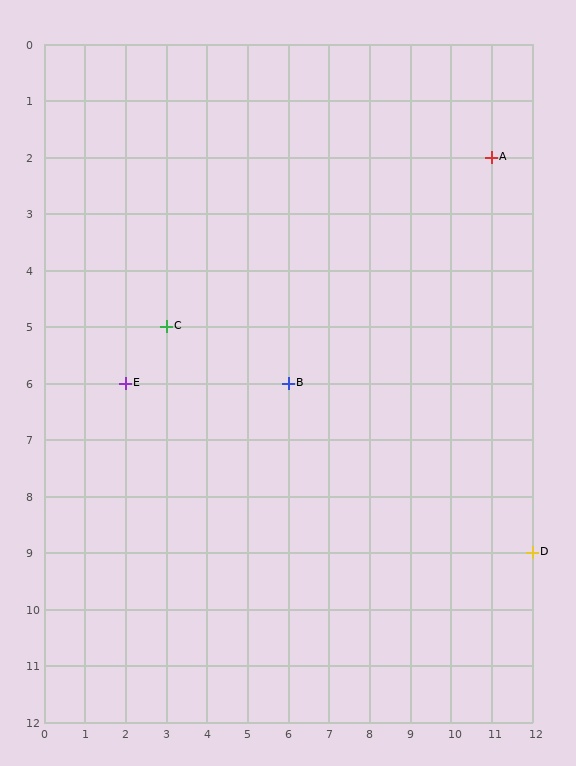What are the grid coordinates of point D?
Point D is at grid coordinates (12, 9).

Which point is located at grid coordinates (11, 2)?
Point A is at (11, 2).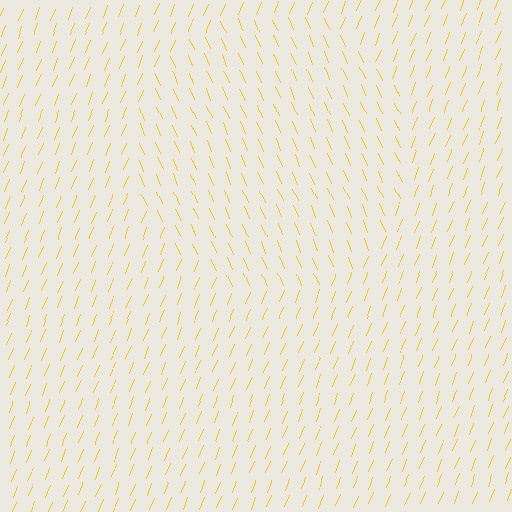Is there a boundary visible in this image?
Yes, there is a texture boundary formed by a change in line orientation.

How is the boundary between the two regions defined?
The boundary is defined purely by a change in line orientation (approximately 45 degrees difference). All lines are the same color and thickness.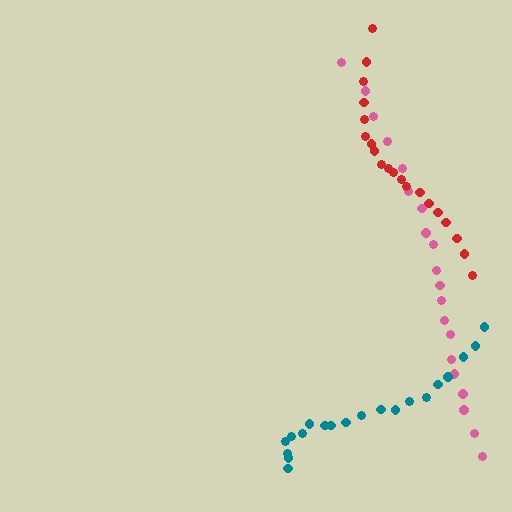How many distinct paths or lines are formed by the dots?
There are 3 distinct paths.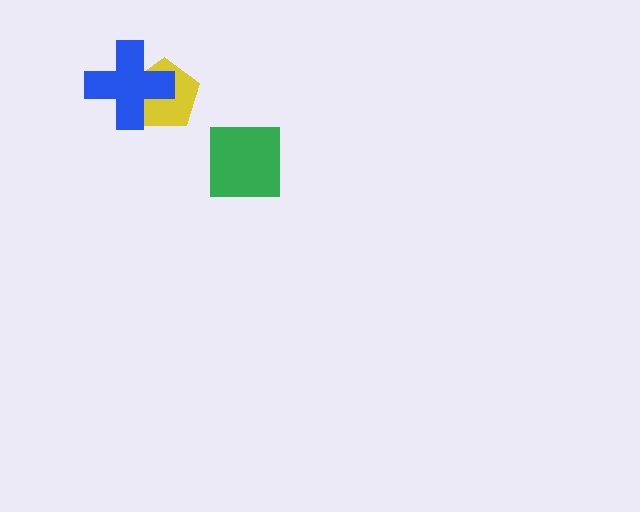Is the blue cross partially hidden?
No, no other shape covers it.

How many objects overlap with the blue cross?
1 object overlaps with the blue cross.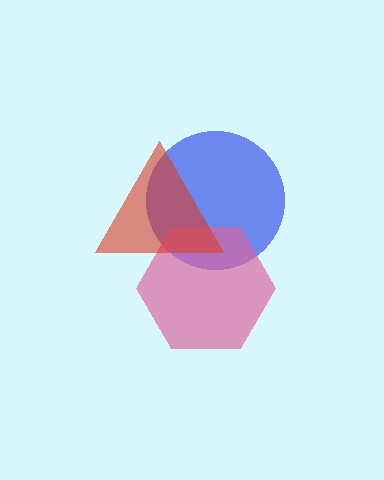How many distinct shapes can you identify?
There are 3 distinct shapes: a blue circle, a pink hexagon, a red triangle.